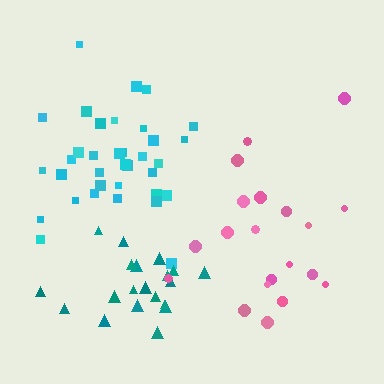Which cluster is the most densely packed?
Cyan.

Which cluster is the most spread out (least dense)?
Pink.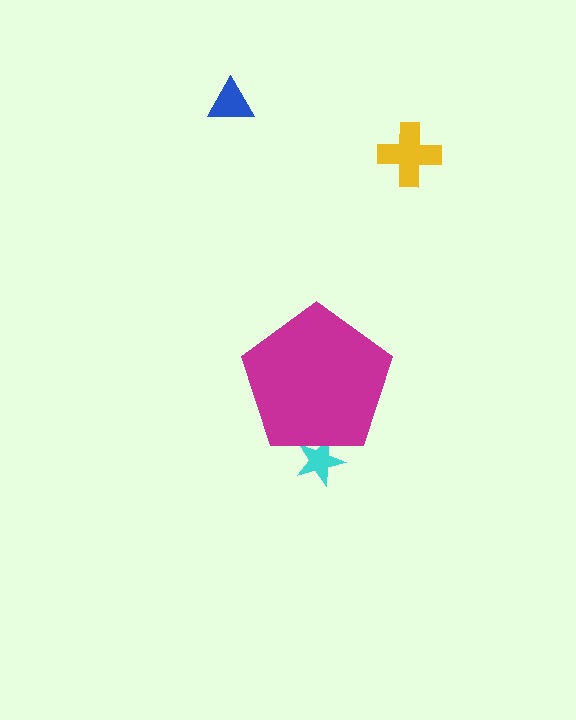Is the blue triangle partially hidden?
No, the blue triangle is fully visible.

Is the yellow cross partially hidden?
No, the yellow cross is fully visible.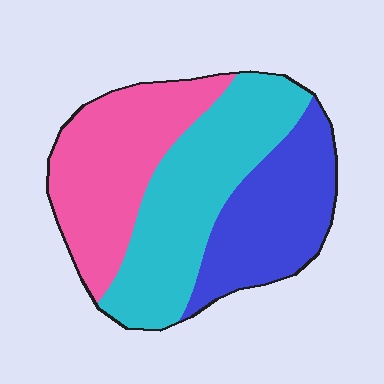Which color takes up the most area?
Cyan, at roughly 40%.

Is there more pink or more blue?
Pink.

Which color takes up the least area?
Blue, at roughly 30%.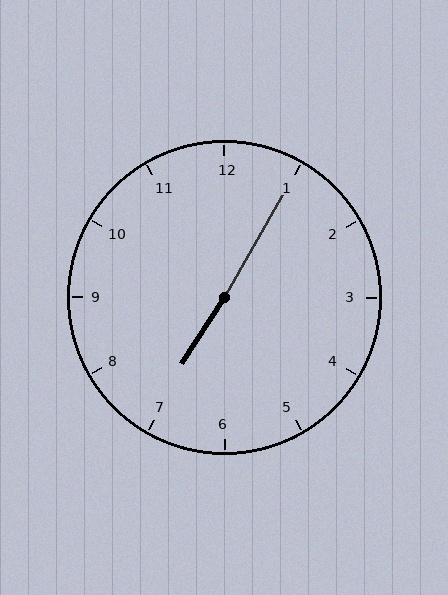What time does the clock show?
7:05.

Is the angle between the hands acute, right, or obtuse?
It is obtuse.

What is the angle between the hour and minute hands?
Approximately 178 degrees.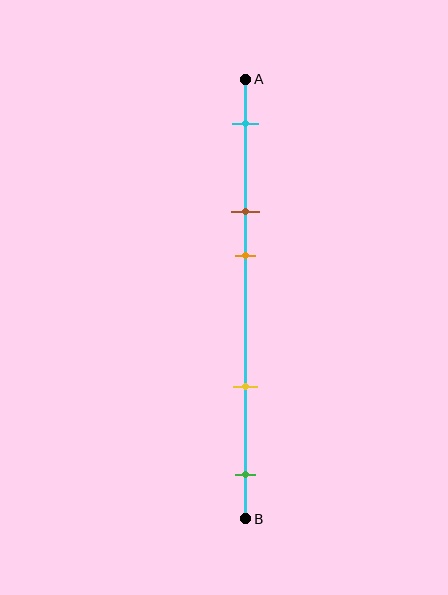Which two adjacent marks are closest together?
The brown and orange marks are the closest adjacent pair.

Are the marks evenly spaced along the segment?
No, the marks are not evenly spaced.